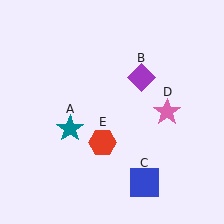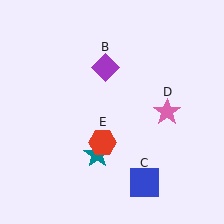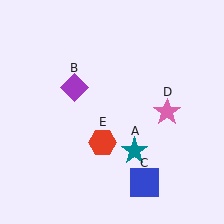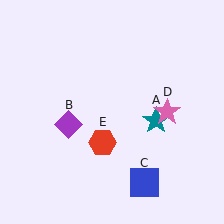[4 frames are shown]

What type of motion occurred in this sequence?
The teal star (object A), purple diamond (object B) rotated counterclockwise around the center of the scene.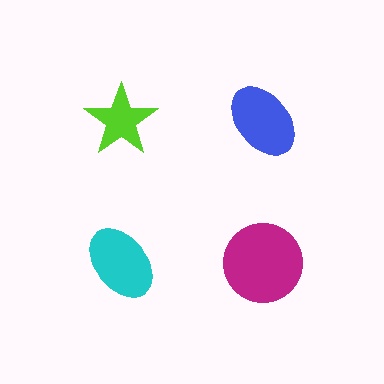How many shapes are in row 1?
2 shapes.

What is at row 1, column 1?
A lime star.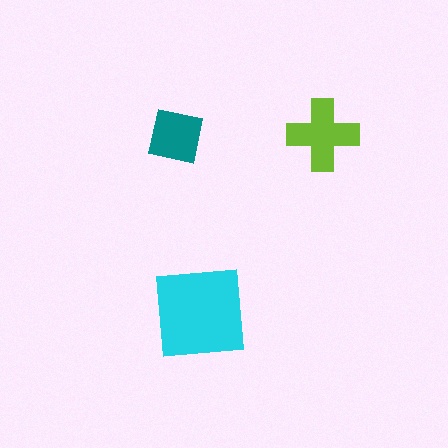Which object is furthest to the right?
The lime cross is rightmost.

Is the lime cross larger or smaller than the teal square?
Larger.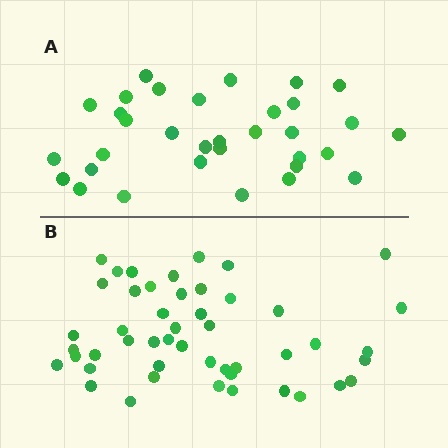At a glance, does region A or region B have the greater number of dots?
Region B (the bottom region) has more dots.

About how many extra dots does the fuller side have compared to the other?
Region B has approximately 15 more dots than region A.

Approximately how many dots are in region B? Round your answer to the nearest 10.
About 50 dots. (The exact count is 48, which rounds to 50.)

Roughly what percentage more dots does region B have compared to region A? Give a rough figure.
About 45% more.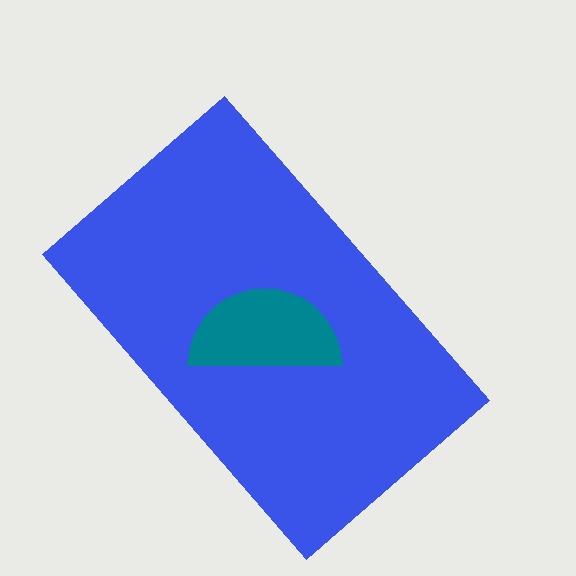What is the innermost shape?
The teal semicircle.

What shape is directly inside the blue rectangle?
The teal semicircle.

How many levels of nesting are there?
2.